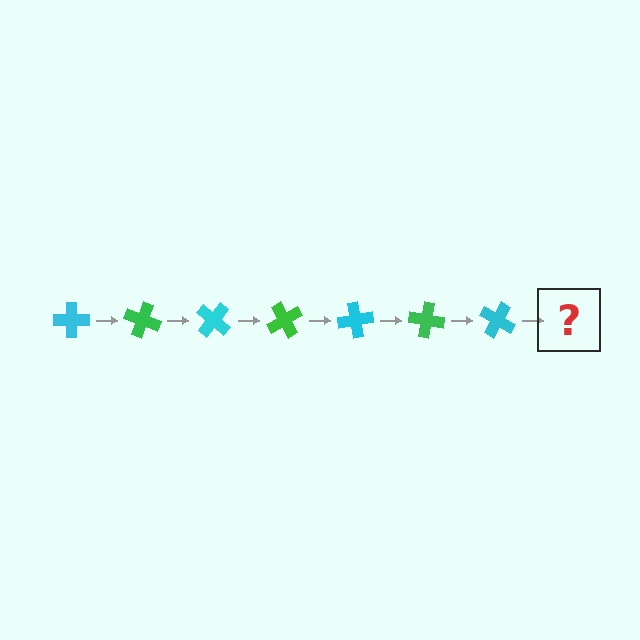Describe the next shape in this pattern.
It should be a green cross, rotated 140 degrees from the start.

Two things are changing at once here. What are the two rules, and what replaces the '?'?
The two rules are that it rotates 20 degrees each step and the color cycles through cyan and green. The '?' should be a green cross, rotated 140 degrees from the start.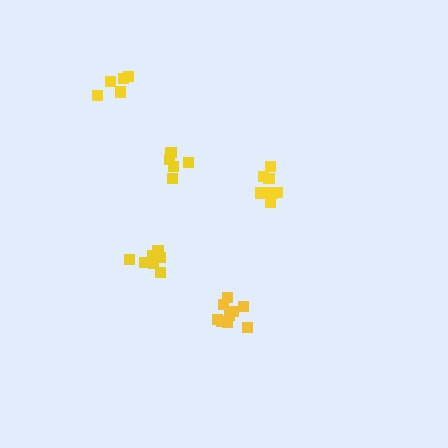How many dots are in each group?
Group 1: 5 dots, Group 2: 9 dots, Group 3: 9 dots, Group 4: 9 dots, Group 5: 5 dots (37 total).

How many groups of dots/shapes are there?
There are 5 groups.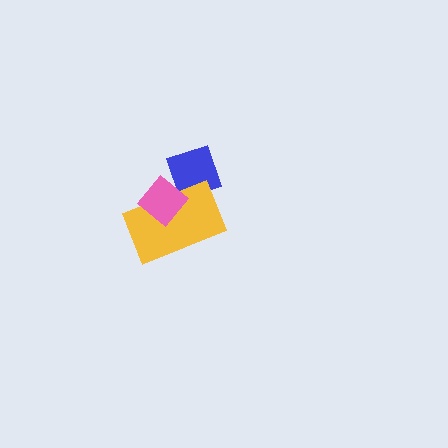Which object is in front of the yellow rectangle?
The pink diamond is in front of the yellow rectangle.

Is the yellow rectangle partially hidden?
Yes, it is partially covered by another shape.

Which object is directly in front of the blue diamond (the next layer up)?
The yellow rectangle is directly in front of the blue diamond.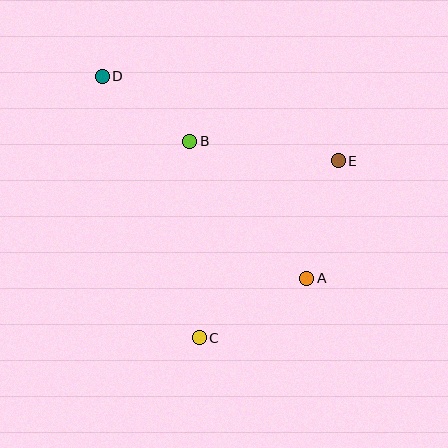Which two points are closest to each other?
Points B and D are closest to each other.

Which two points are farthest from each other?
Points A and D are farthest from each other.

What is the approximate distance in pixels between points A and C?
The distance between A and C is approximately 123 pixels.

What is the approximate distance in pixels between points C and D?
The distance between C and D is approximately 279 pixels.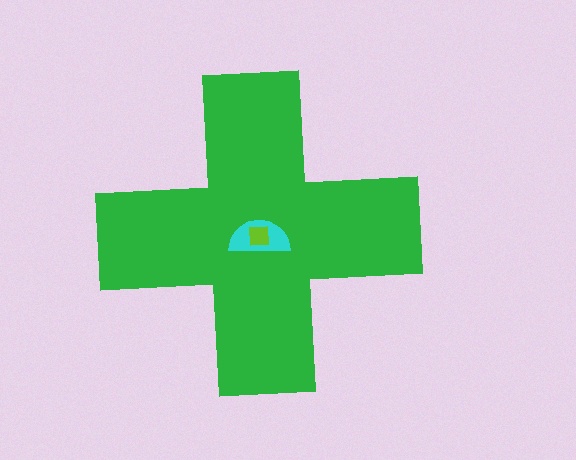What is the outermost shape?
The green cross.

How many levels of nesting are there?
3.